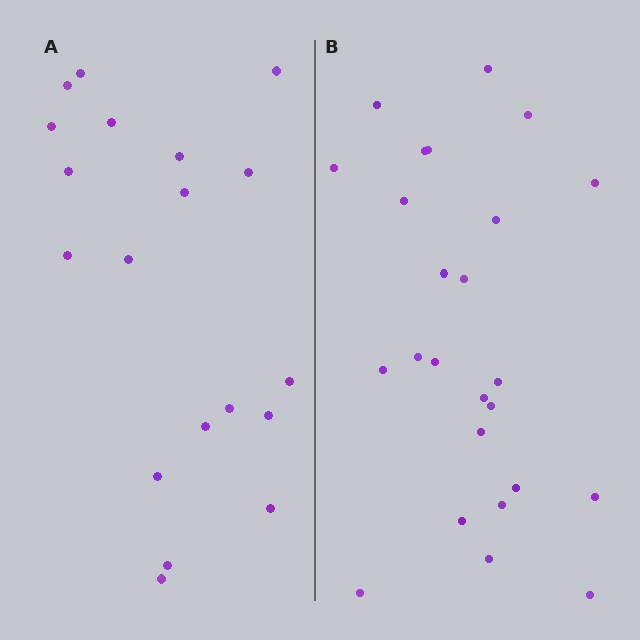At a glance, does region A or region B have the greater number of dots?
Region B (the right region) has more dots.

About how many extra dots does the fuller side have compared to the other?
Region B has about 6 more dots than region A.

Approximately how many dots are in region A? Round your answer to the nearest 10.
About 20 dots. (The exact count is 19, which rounds to 20.)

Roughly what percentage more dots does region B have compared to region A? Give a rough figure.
About 30% more.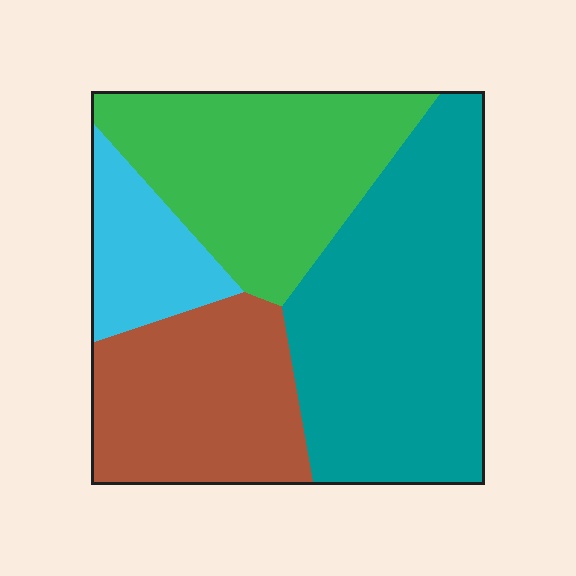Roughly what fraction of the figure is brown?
Brown covers about 25% of the figure.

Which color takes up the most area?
Teal, at roughly 40%.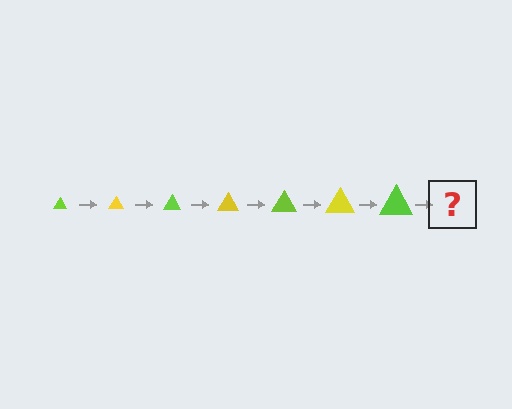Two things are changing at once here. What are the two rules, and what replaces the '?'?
The two rules are that the triangle grows larger each step and the color cycles through lime and yellow. The '?' should be a yellow triangle, larger than the previous one.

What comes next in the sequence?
The next element should be a yellow triangle, larger than the previous one.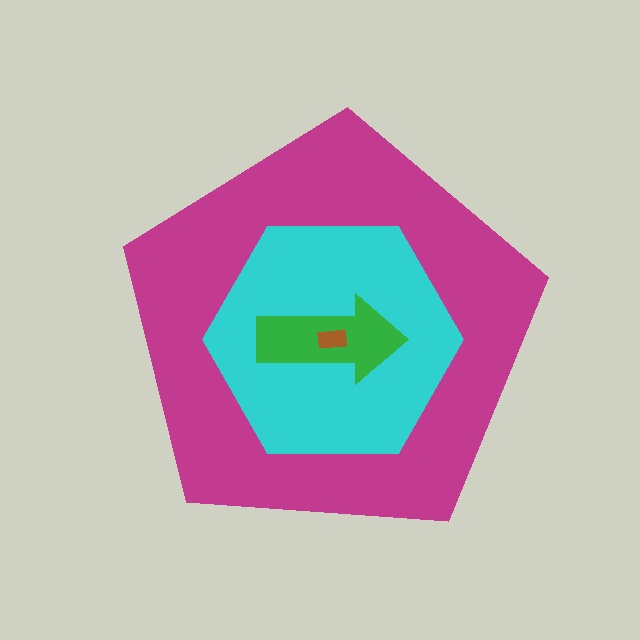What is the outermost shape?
The magenta pentagon.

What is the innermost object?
The brown rectangle.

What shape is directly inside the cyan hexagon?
The green arrow.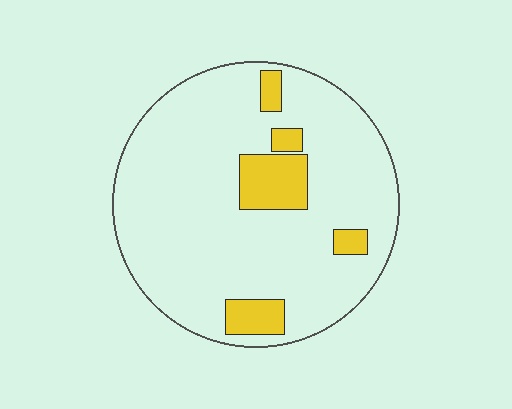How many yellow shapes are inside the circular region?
5.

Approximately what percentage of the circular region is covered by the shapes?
Approximately 15%.